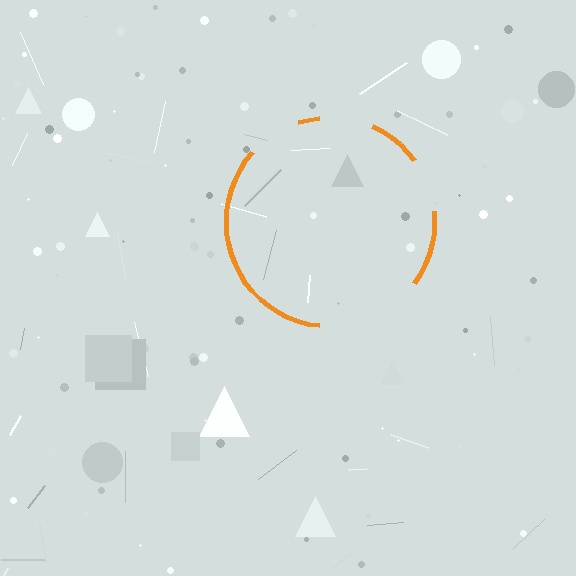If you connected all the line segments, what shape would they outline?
They would outline a circle.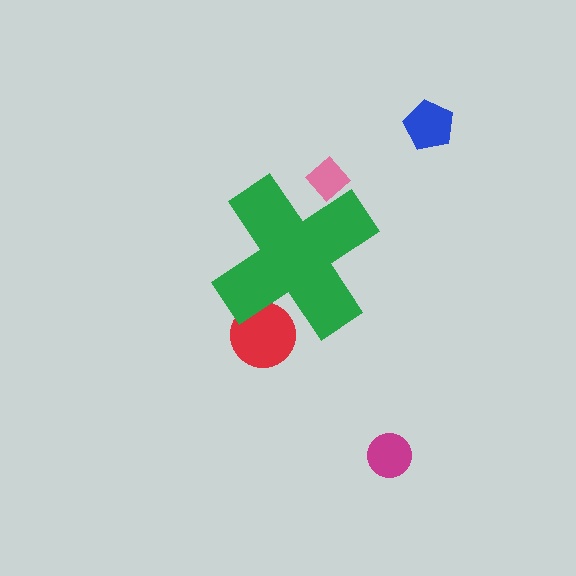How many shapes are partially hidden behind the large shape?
2 shapes are partially hidden.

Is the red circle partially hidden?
Yes, the red circle is partially hidden behind the green cross.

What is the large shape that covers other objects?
A green cross.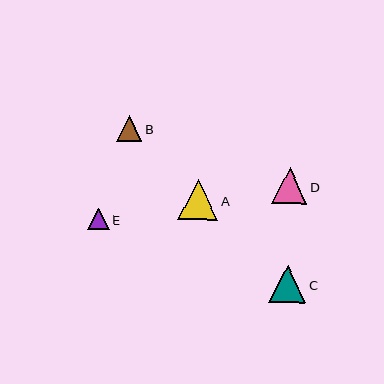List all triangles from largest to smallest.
From largest to smallest: A, C, D, B, E.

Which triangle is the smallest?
Triangle E is the smallest with a size of approximately 21 pixels.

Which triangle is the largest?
Triangle A is the largest with a size of approximately 39 pixels.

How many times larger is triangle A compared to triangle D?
Triangle A is approximately 1.1 times the size of triangle D.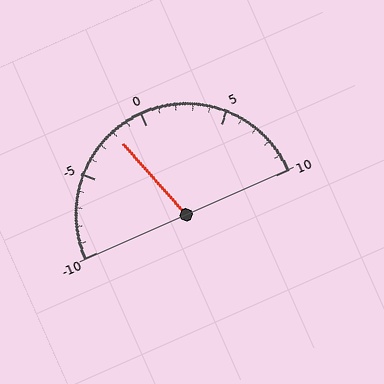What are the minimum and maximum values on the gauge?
The gauge ranges from -10 to 10.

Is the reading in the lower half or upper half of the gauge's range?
The reading is in the lower half of the range (-10 to 10).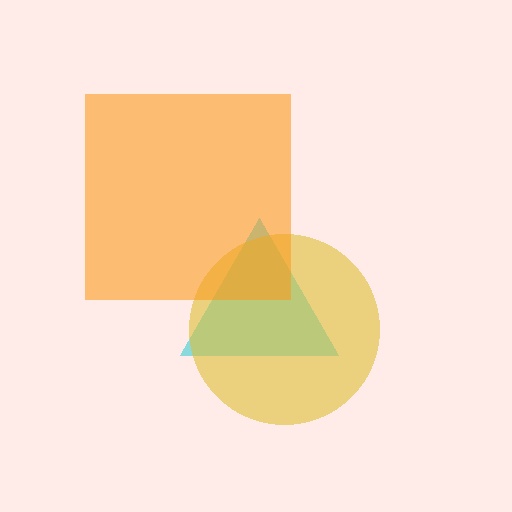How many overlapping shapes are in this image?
There are 3 overlapping shapes in the image.